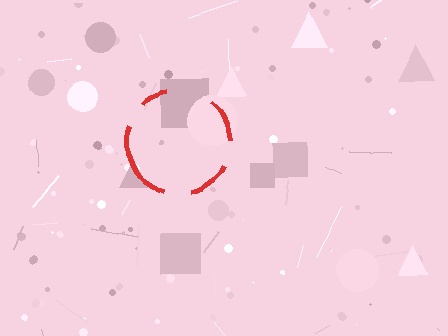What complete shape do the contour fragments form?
The contour fragments form a circle.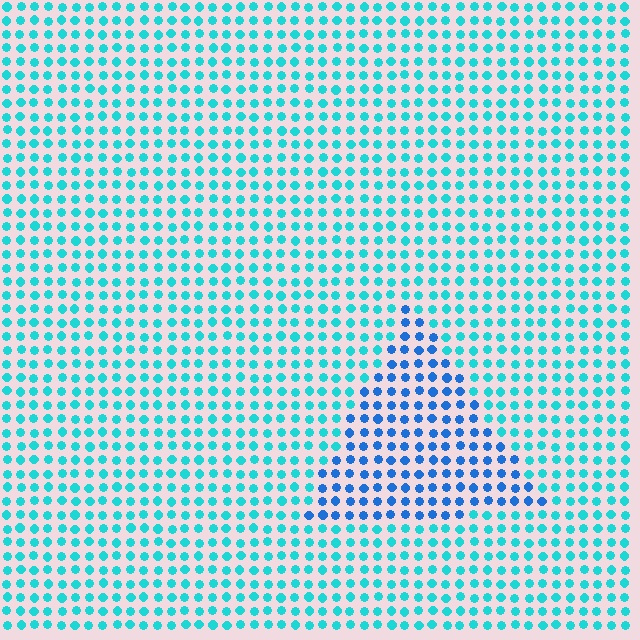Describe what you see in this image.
The image is filled with small cyan elements in a uniform arrangement. A triangle-shaped region is visible where the elements are tinted to a slightly different hue, forming a subtle color boundary.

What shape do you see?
I see a triangle.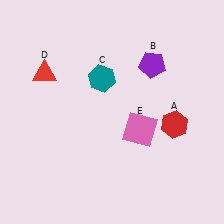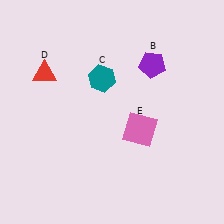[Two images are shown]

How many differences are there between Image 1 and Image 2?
There is 1 difference between the two images.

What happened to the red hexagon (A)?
The red hexagon (A) was removed in Image 2. It was in the bottom-right area of Image 1.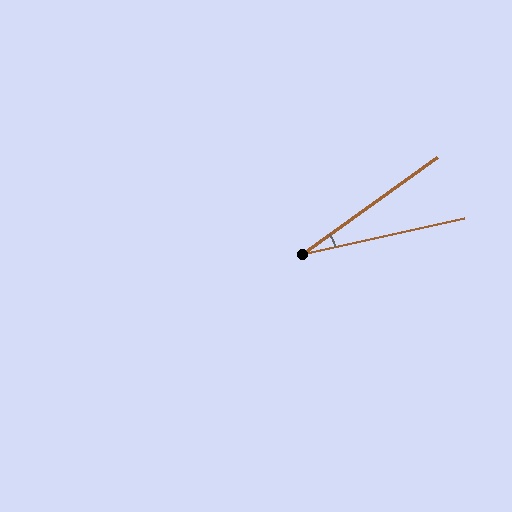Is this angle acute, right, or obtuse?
It is acute.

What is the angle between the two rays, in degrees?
Approximately 23 degrees.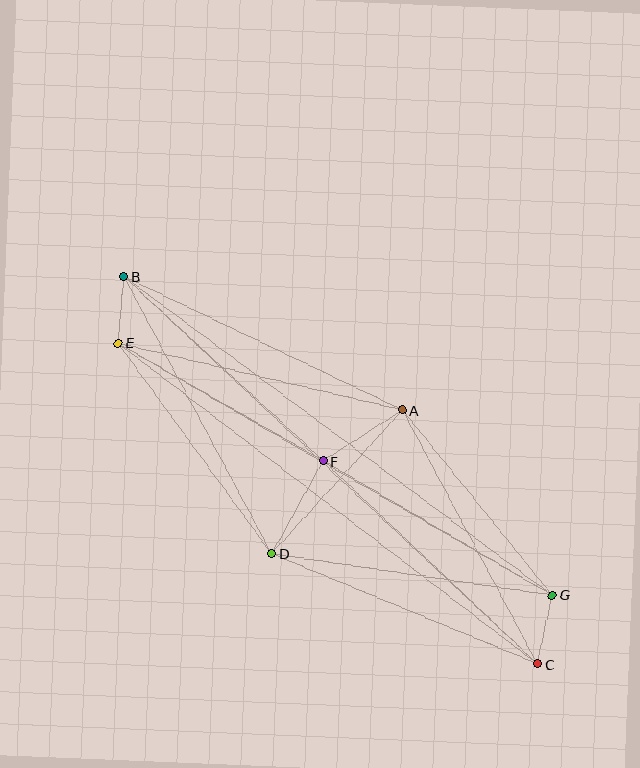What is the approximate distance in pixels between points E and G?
The distance between E and G is approximately 502 pixels.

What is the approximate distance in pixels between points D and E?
The distance between D and E is approximately 260 pixels.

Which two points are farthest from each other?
Points B and C are farthest from each other.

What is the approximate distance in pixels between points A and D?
The distance between A and D is approximately 194 pixels.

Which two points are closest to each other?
Points B and E are closest to each other.